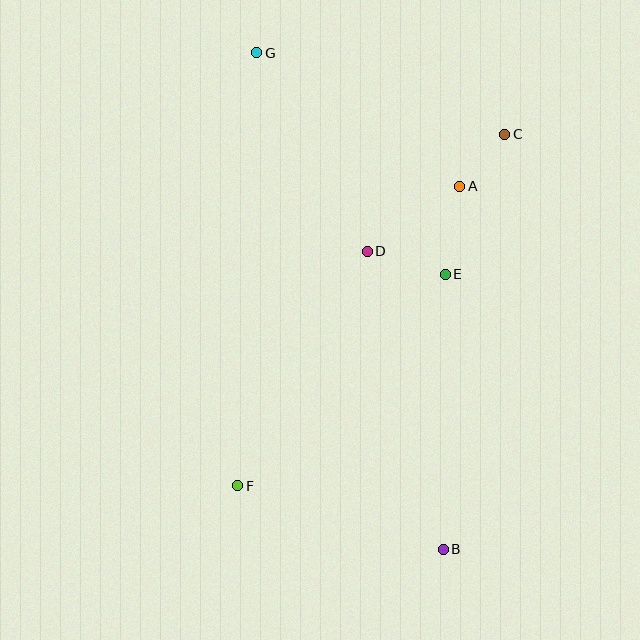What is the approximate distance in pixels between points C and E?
The distance between C and E is approximately 152 pixels.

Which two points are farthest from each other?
Points B and G are farthest from each other.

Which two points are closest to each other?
Points A and C are closest to each other.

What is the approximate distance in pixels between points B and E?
The distance between B and E is approximately 275 pixels.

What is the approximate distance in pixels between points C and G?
The distance between C and G is approximately 261 pixels.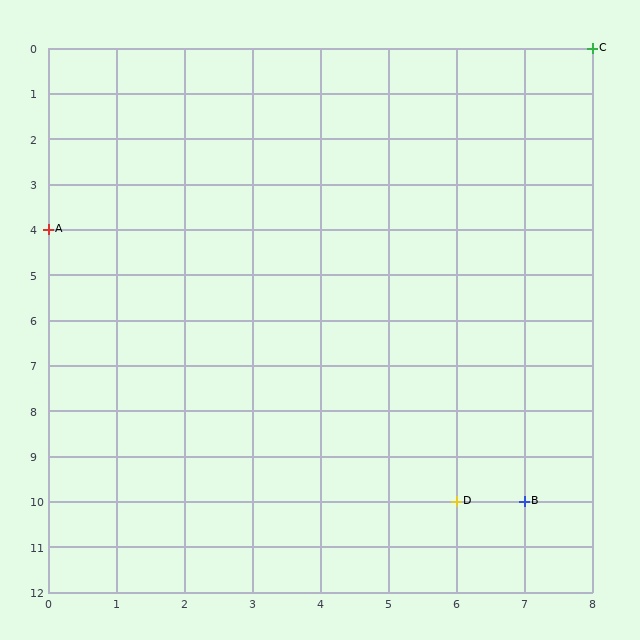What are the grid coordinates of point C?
Point C is at grid coordinates (8, 0).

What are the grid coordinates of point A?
Point A is at grid coordinates (0, 4).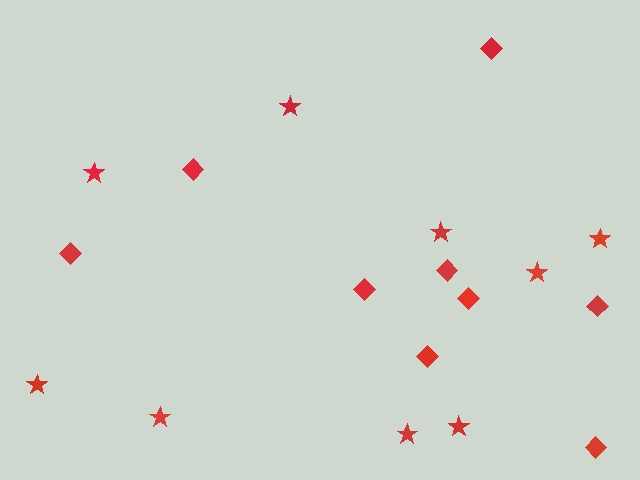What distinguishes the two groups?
There are 2 groups: one group of stars (9) and one group of diamonds (9).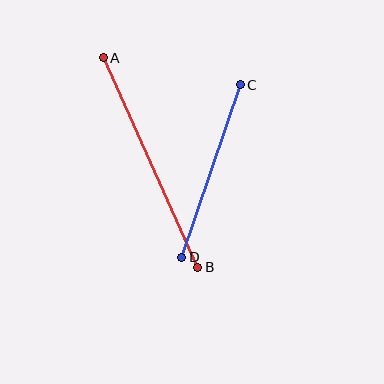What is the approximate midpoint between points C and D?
The midpoint is at approximately (211, 171) pixels.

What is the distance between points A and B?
The distance is approximately 229 pixels.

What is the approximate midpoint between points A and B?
The midpoint is at approximately (151, 162) pixels.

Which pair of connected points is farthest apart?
Points A and B are farthest apart.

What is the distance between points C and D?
The distance is approximately 182 pixels.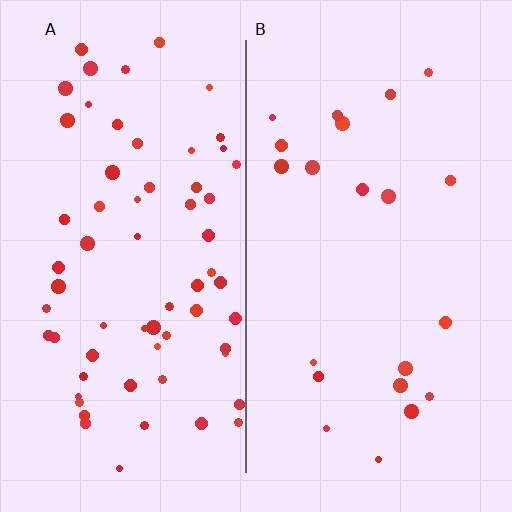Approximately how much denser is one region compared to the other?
Approximately 3.1× — region A over region B.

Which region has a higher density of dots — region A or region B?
A (the left).